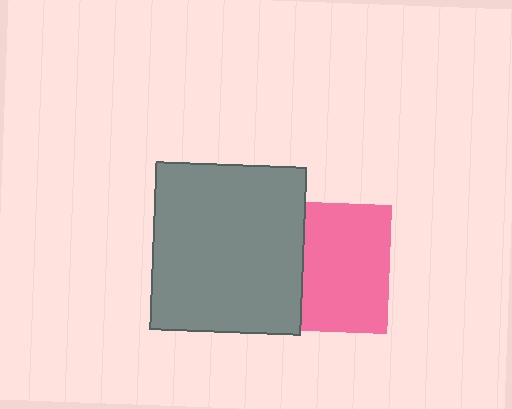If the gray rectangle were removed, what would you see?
You would see the complete pink square.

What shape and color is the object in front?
The object in front is a gray rectangle.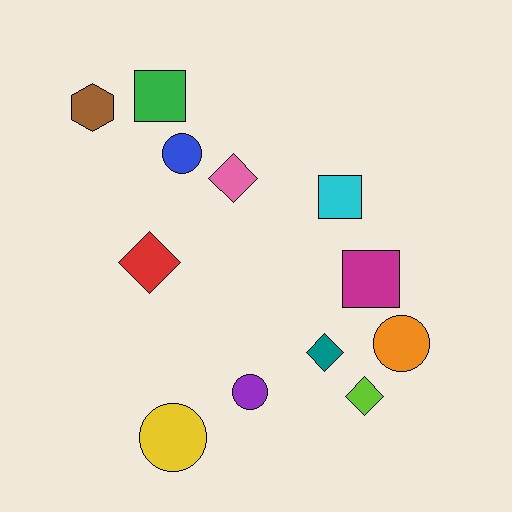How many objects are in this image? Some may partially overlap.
There are 12 objects.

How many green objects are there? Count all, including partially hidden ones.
There is 1 green object.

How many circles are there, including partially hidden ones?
There are 4 circles.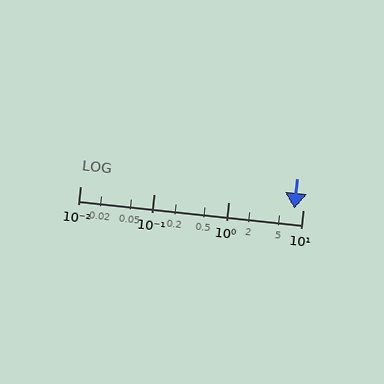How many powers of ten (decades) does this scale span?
The scale spans 3 decades, from 0.01 to 10.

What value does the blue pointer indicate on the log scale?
The pointer indicates approximately 7.6.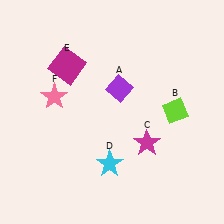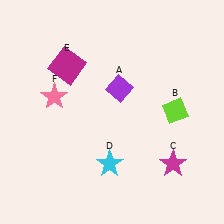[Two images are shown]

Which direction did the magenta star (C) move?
The magenta star (C) moved right.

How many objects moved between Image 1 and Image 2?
1 object moved between the two images.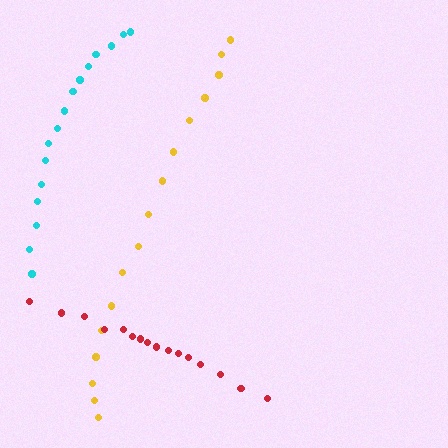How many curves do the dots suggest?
There are 3 distinct paths.